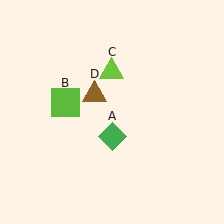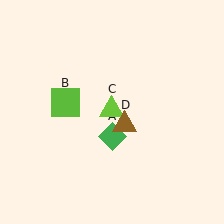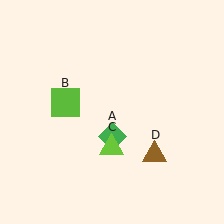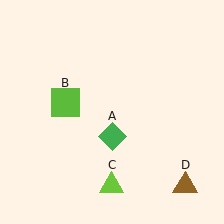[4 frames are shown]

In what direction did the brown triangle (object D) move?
The brown triangle (object D) moved down and to the right.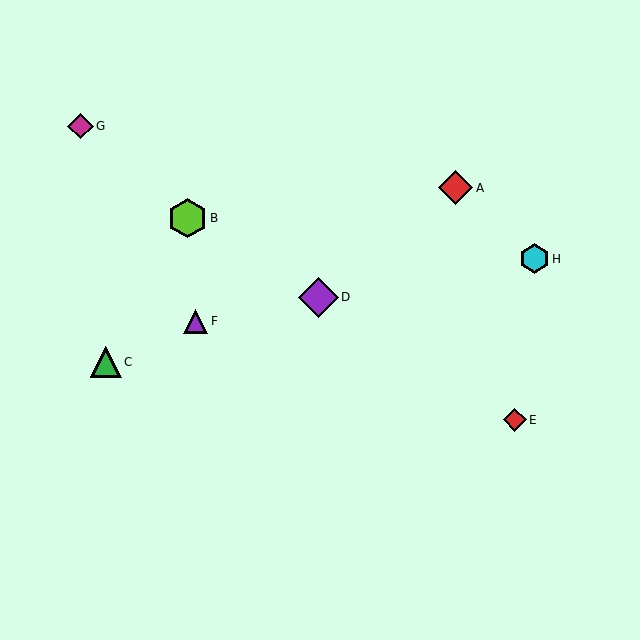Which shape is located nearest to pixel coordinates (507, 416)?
The red diamond (labeled E) at (515, 420) is nearest to that location.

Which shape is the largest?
The purple diamond (labeled D) is the largest.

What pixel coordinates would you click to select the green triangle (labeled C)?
Click at (106, 362) to select the green triangle C.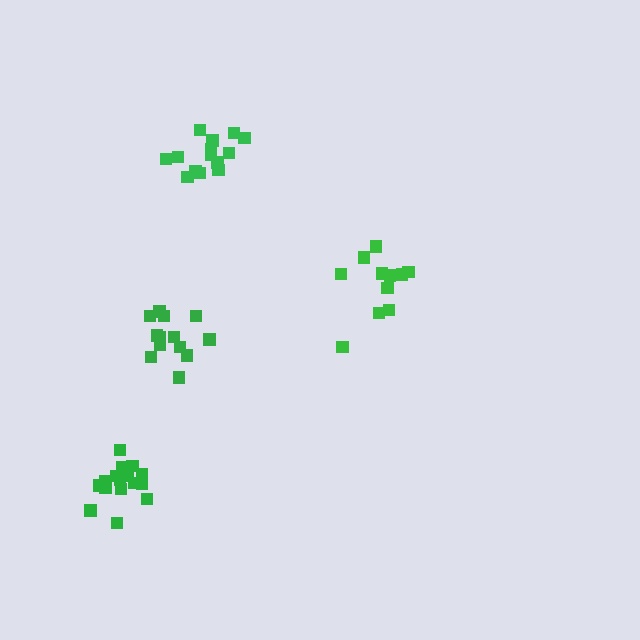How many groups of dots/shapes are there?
There are 4 groups.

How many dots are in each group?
Group 1: 11 dots, Group 2: 16 dots, Group 3: 14 dots, Group 4: 13 dots (54 total).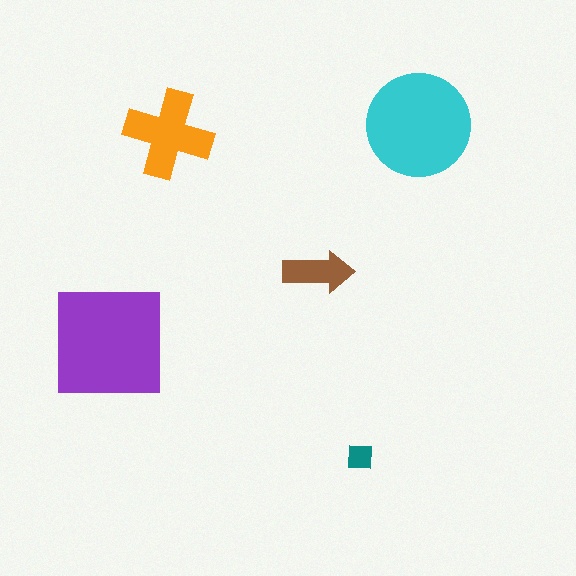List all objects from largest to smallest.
The purple square, the cyan circle, the orange cross, the brown arrow, the teal square.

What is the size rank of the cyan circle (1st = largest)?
2nd.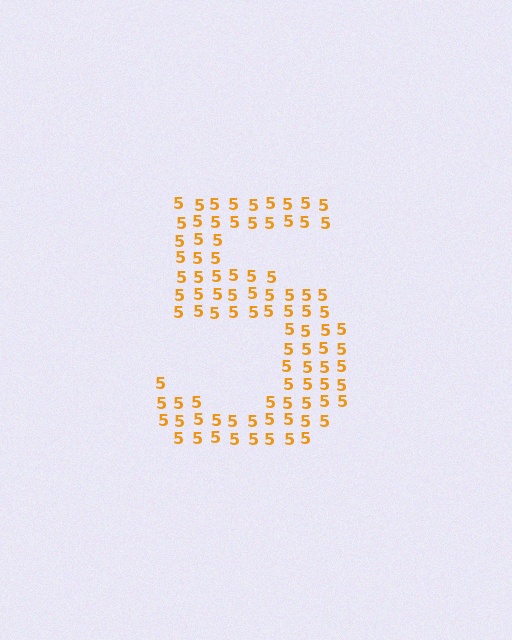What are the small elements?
The small elements are digit 5's.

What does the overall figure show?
The overall figure shows the digit 5.